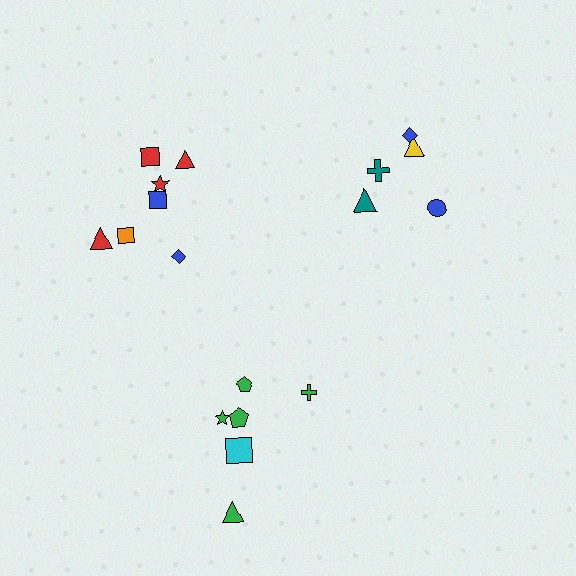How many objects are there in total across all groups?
There are 18 objects.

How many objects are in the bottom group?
There are 6 objects.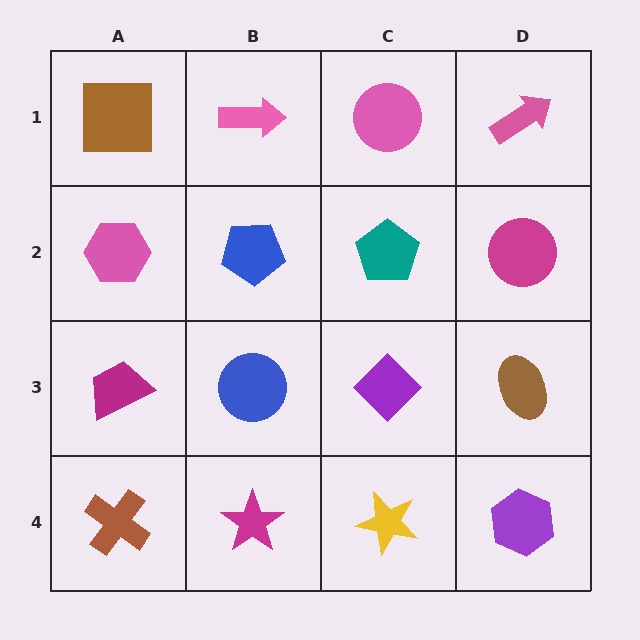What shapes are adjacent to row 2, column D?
A pink arrow (row 1, column D), a brown ellipse (row 3, column D), a teal pentagon (row 2, column C).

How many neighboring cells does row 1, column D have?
2.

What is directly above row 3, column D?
A magenta circle.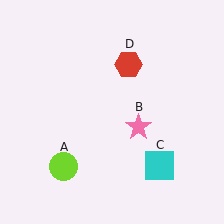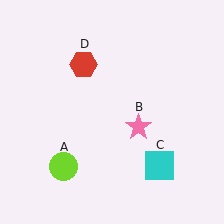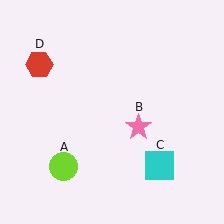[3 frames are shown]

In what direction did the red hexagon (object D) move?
The red hexagon (object D) moved left.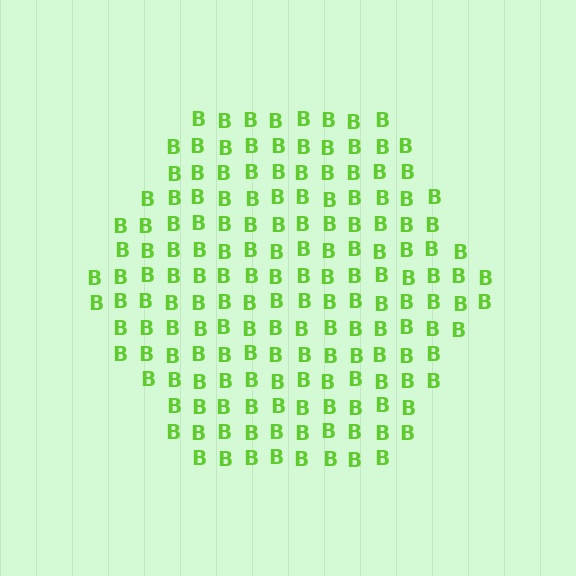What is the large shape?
The large shape is a hexagon.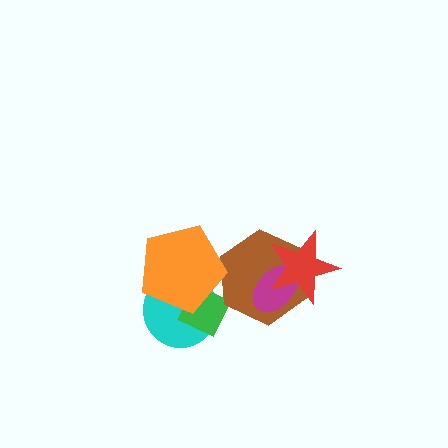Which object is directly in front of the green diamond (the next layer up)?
The brown hexagon is directly in front of the green diamond.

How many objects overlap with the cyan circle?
2 objects overlap with the cyan circle.